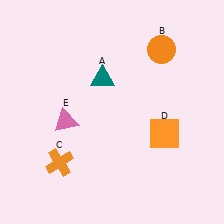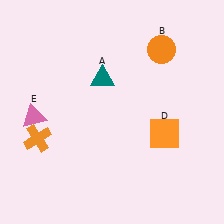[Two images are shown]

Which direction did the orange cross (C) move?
The orange cross (C) moved up.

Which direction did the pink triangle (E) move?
The pink triangle (E) moved left.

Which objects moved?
The objects that moved are: the orange cross (C), the pink triangle (E).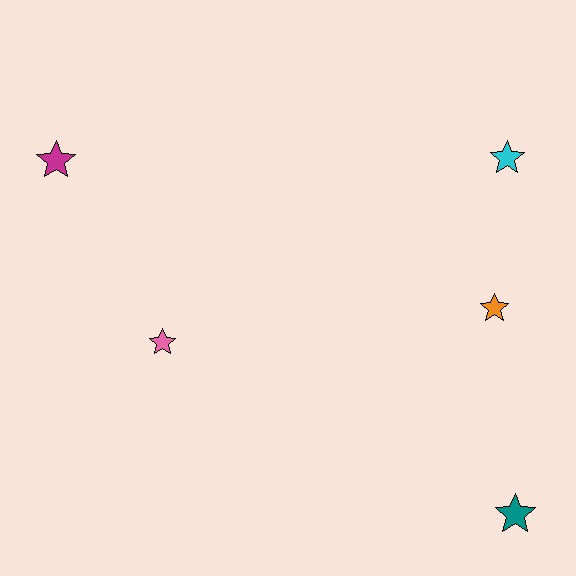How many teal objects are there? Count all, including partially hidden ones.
There is 1 teal object.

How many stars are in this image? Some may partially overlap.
There are 5 stars.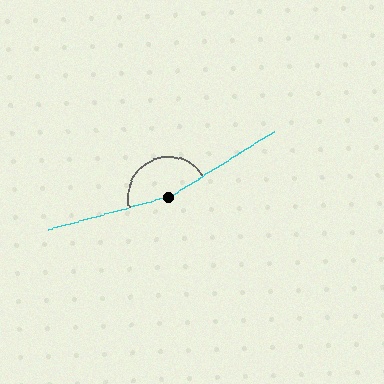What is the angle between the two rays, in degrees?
Approximately 163 degrees.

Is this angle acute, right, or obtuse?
It is obtuse.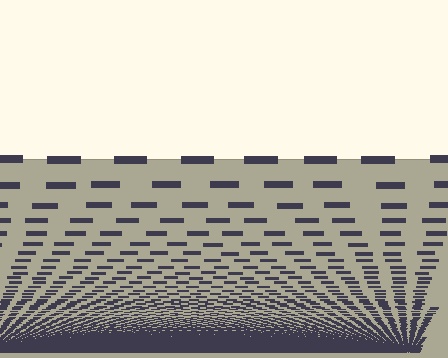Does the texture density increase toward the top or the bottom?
Density increases toward the bottom.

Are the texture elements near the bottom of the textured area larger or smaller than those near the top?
Smaller. The gradient is inverted — elements near the bottom are smaller and denser.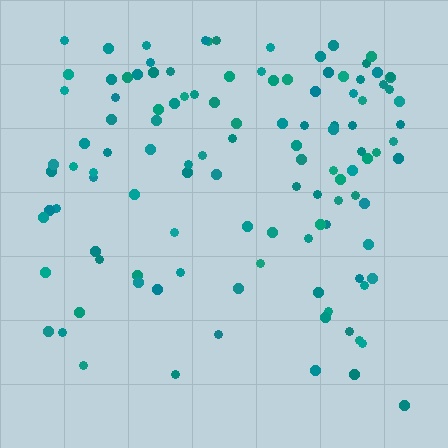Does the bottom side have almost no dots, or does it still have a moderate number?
Still a moderate number, just noticeably fewer than the top.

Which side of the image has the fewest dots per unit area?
The bottom.